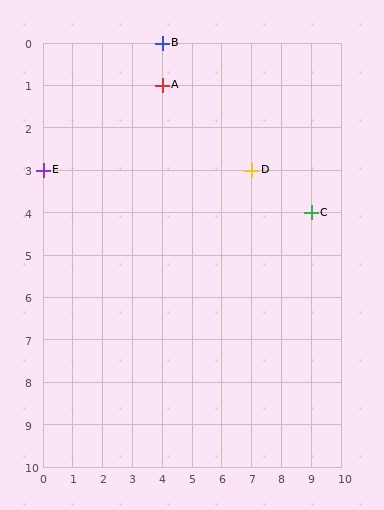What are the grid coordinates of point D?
Point D is at grid coordinates (7, 3).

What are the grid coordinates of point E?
Point E is at grid coordinates (0, 3).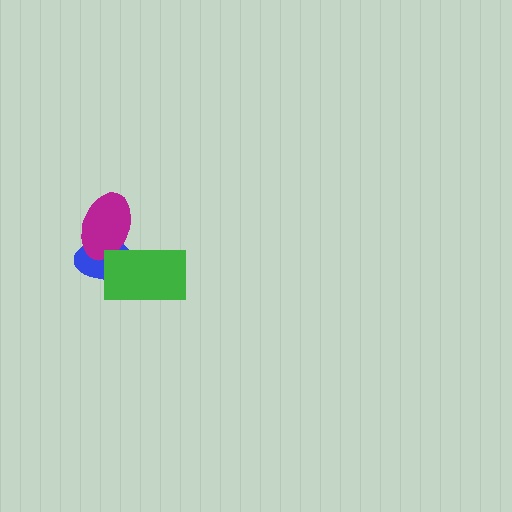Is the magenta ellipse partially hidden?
Yes, it is partially covered by another shape.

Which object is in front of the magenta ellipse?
The green rectangle is in front of the magenta ellipse.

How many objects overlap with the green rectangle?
2 objects overlap with the green rectangle.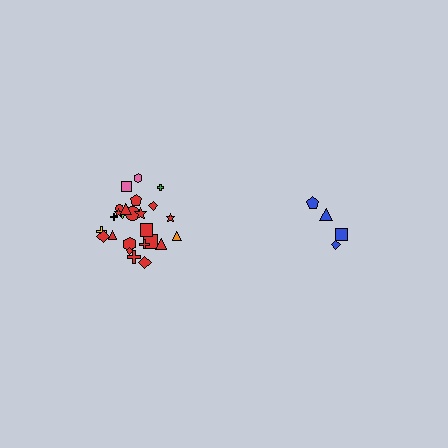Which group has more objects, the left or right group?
The left group.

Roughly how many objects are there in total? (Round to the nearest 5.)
Roughly 30 objects in total.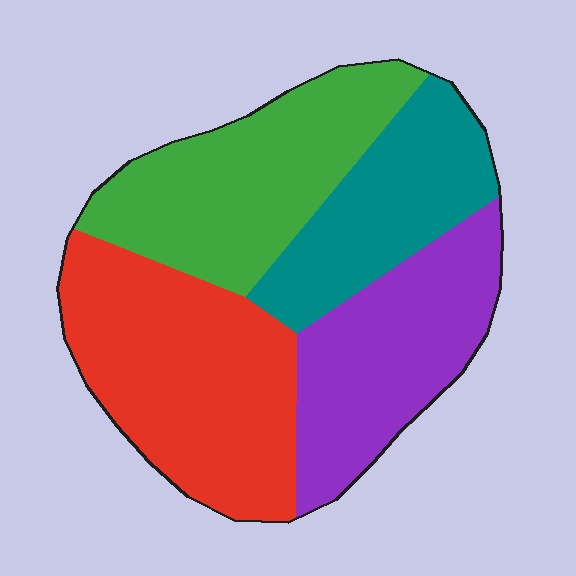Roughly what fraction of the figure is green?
Green takes up about one quarter (1/4) of the figure.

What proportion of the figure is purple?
Purple takes up less than a quarter of the figure.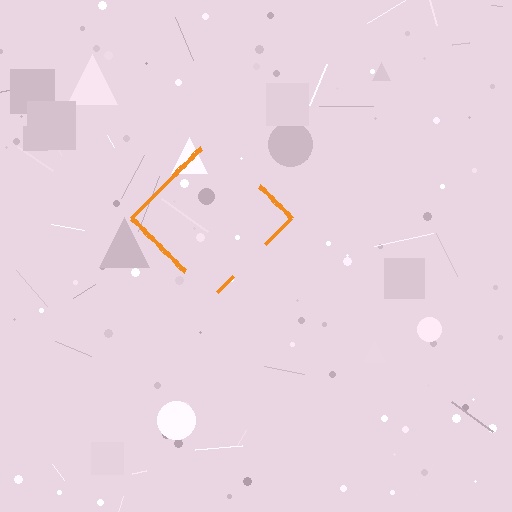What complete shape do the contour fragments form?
The contour fragments form a diamond.